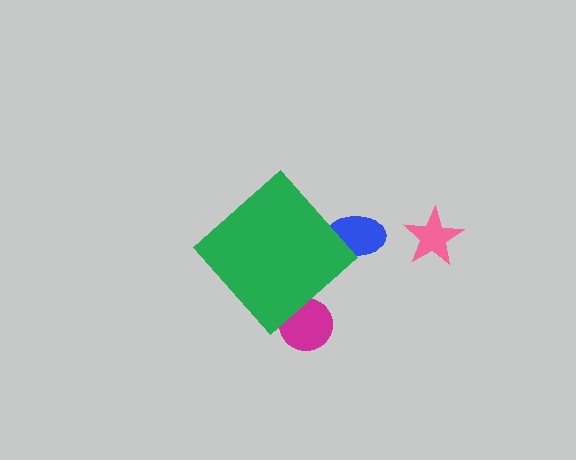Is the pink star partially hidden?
No, the pink star is fully visible.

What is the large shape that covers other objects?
A green diamond.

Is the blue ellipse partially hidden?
Yes, the blue ellipse is partially hidden behind the green diamond.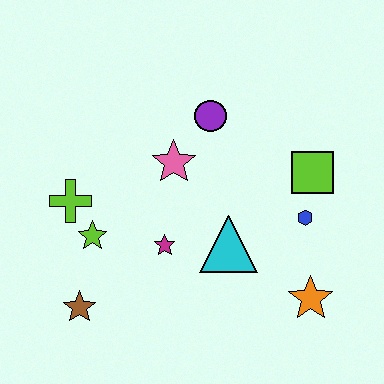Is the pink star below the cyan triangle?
No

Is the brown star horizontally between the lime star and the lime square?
No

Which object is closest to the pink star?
The purple circle is closest to the pink star.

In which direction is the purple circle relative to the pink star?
The purple circle is above the pink star.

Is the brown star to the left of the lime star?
Yes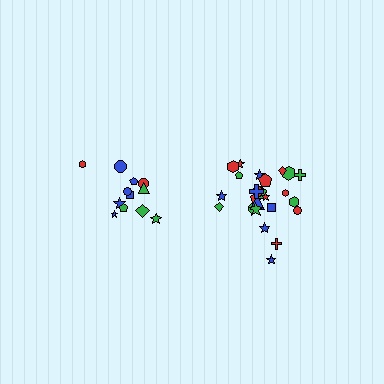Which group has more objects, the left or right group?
The right group.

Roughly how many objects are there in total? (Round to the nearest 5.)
Roughly 35 objects in total.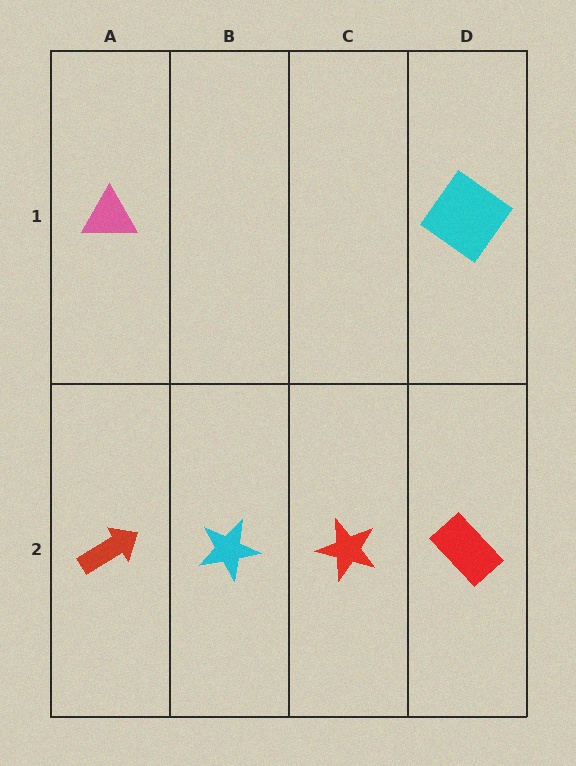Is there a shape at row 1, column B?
No, that cell is empty.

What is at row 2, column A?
A red arrow.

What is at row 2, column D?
A red rectangle.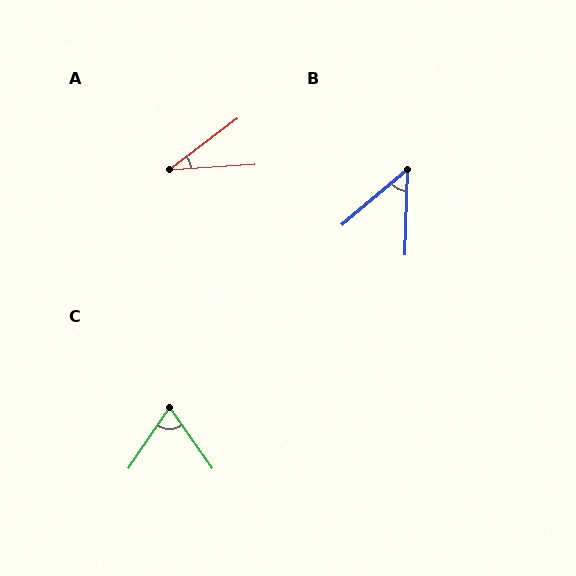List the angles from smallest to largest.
A (33°), B (49°), C (69°).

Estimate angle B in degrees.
Approximately 49 degrees.